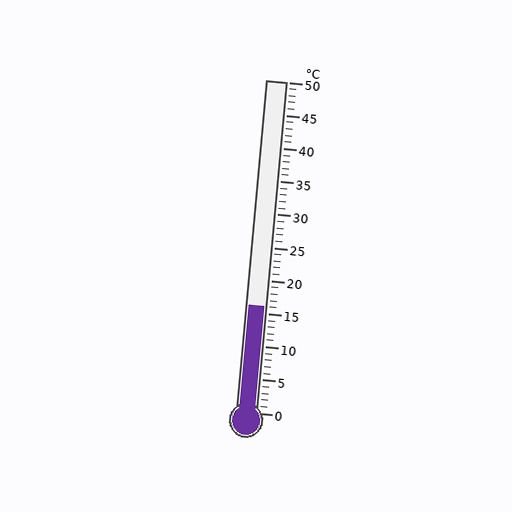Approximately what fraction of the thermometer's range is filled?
The thermometer is filled to approximately 30% of its range.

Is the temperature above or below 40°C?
The temperature is below 40°C.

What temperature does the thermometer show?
The thermometer shows approximately 16°C.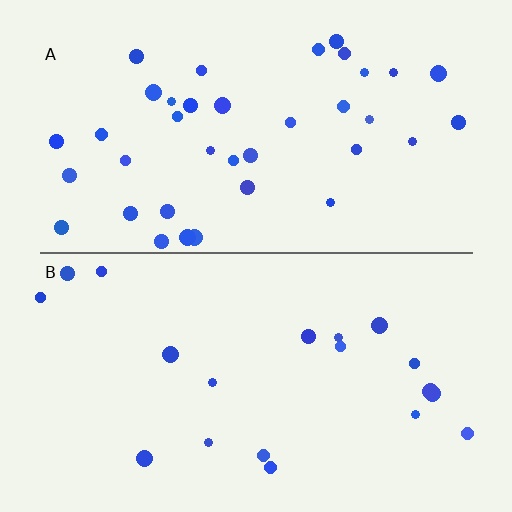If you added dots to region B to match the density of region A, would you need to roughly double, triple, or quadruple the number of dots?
Approximately double.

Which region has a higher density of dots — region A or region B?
A (the top).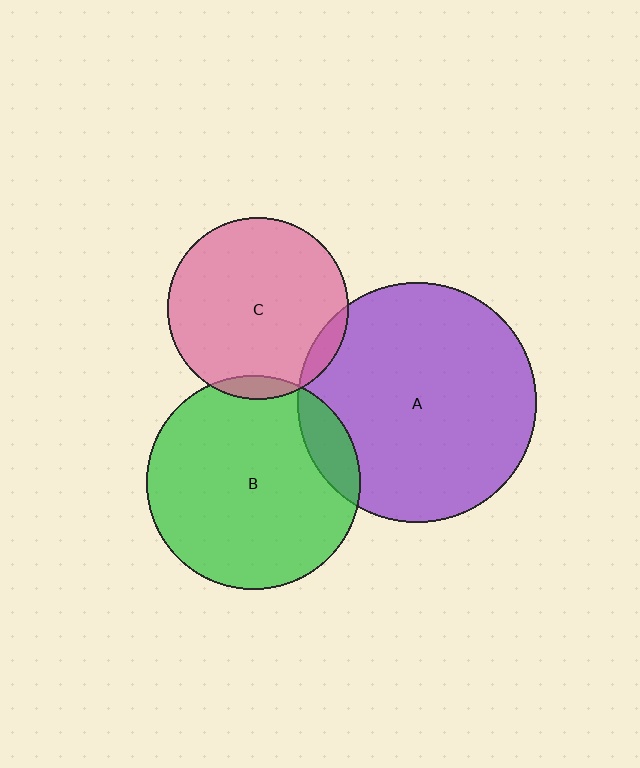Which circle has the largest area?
Circle A (purple).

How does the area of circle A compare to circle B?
Approximately 1.3 times.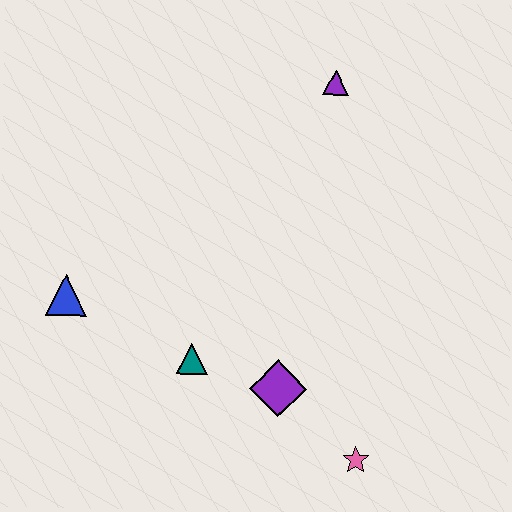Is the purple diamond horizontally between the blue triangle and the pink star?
Yes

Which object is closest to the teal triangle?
The purple diamond is closest to the teal triangle.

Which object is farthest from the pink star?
The purple triangle is farthest from the pink star.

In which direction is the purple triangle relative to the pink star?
The purple triangle is above the pink star.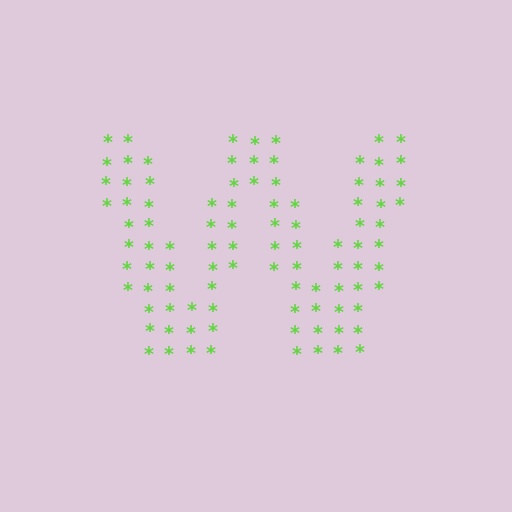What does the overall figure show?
The overall figure shows the letter W.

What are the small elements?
The small elements are asterisks.